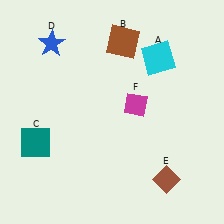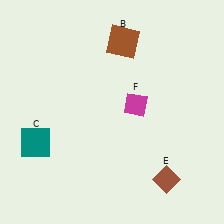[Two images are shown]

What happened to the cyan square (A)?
The cyan square (A) was removed in Image 2. It was in the top-right area of Image 1.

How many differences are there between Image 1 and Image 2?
There are 2 differences between the two images.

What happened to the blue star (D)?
The blue star (D) was removed in Image 2. It was in the top-left area of Image 1.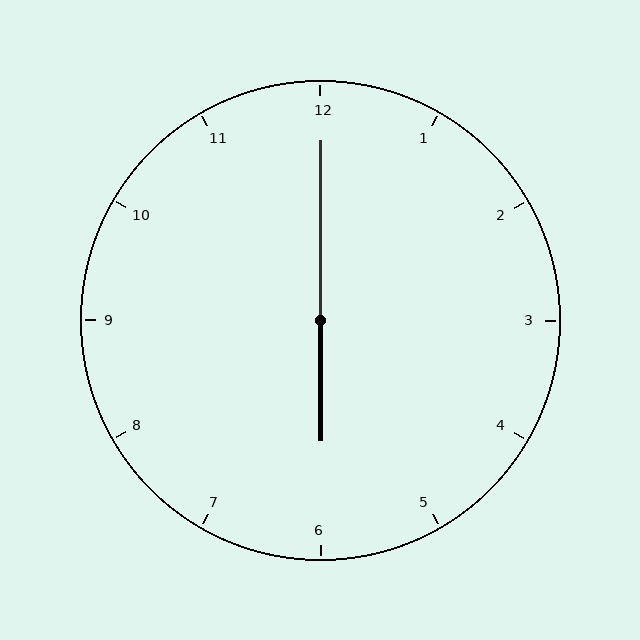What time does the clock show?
6:00.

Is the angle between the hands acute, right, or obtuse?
It is obtuse.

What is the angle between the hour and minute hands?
Approximately 180 degrees.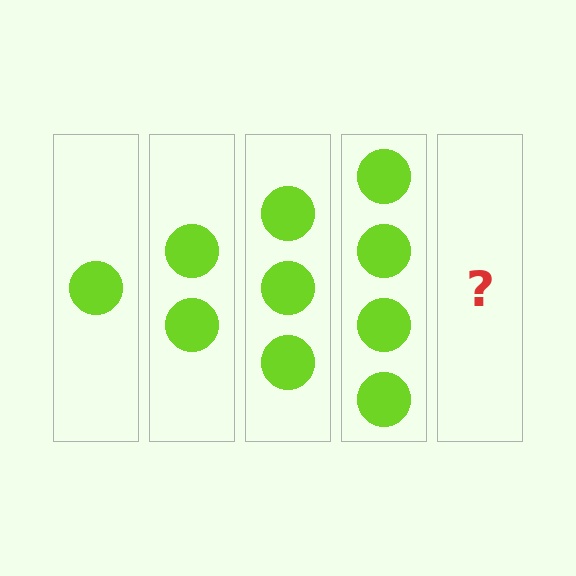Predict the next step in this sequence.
The next step is 5 circles.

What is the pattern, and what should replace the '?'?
The pattern is that each step adds one more circle. The '?' should be 5 circles.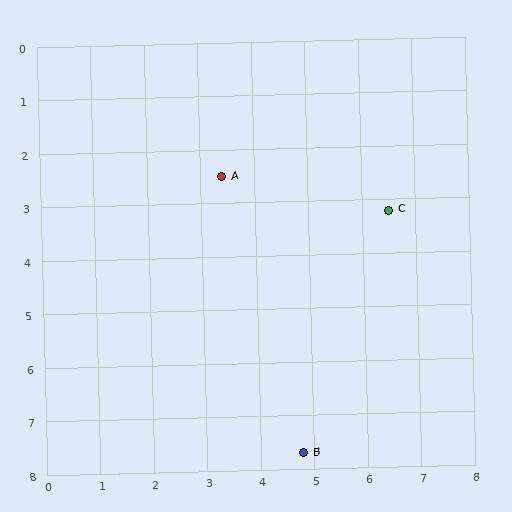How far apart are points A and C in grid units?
Points A and C are about 3.2 grid units apart.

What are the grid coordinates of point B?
Point B is at approximately (4.8, 7.7).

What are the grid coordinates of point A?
Point A is at approximately (3.4, 2.5).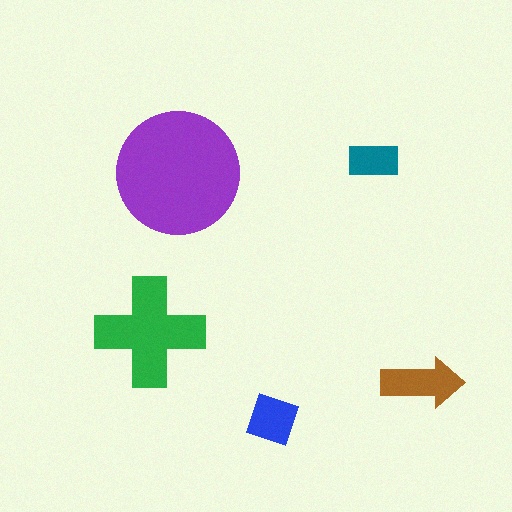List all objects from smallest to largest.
The teal rectangle, the blue square, the brown arrow, the green cross, the purple circle.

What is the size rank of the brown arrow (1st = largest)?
3rd.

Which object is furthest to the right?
The brown arrow is rightmost.